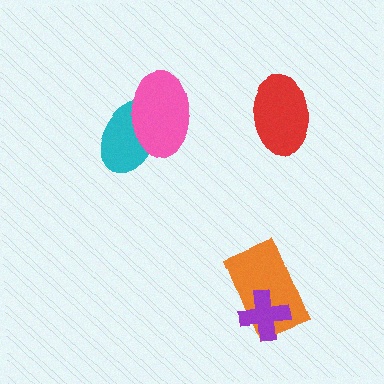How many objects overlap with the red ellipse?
0 objects overlap with the red ellipse.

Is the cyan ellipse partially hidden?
Yes, it is partially covered by another shape.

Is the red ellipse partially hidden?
No, no other shape covers it.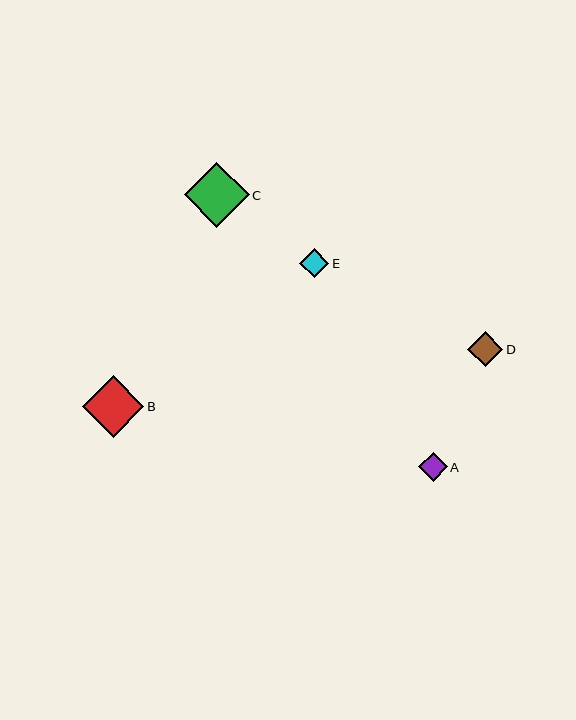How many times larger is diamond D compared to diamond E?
Diamond D is approximately 1.2 times the size of diamond E.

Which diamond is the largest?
Diamond C is the largest with a size of approximately 65 pixels.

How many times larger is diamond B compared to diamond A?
Diamond B is approximately 2.1 times the size of diamond A.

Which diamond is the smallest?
Diamond A is the smallest with a size of approximately 29 pixels.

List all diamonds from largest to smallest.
From largest to smallest: C, B, D, E, A.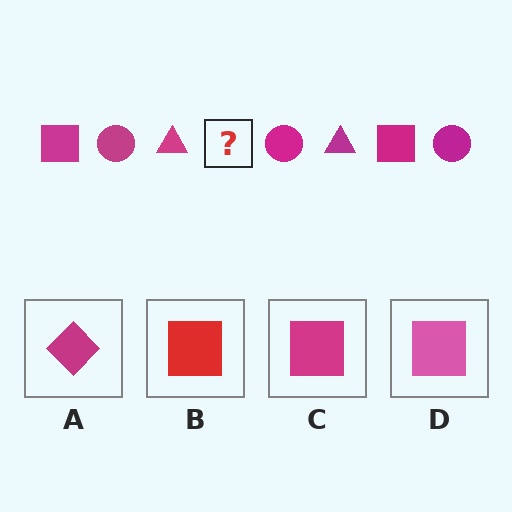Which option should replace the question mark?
Option C.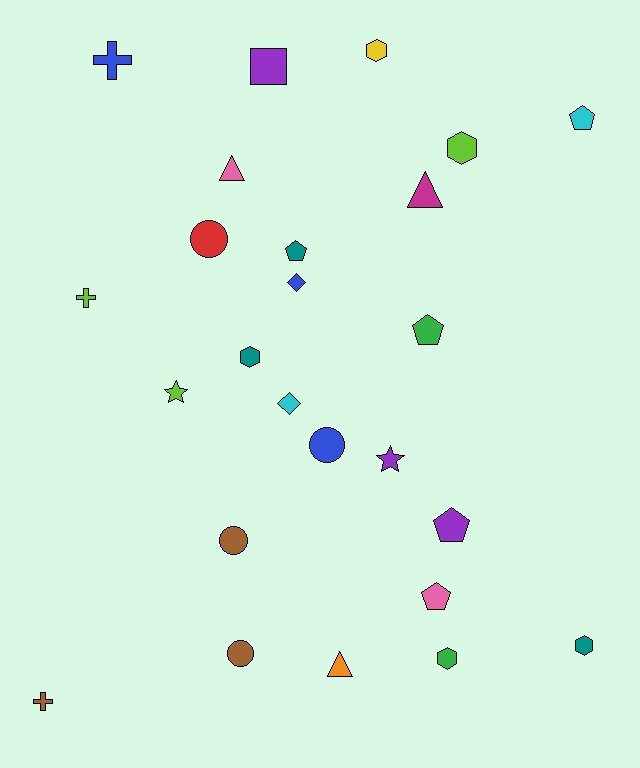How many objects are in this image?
There are 25 objects.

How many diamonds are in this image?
There are 2 diamonds.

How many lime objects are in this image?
There are 3 lime objects.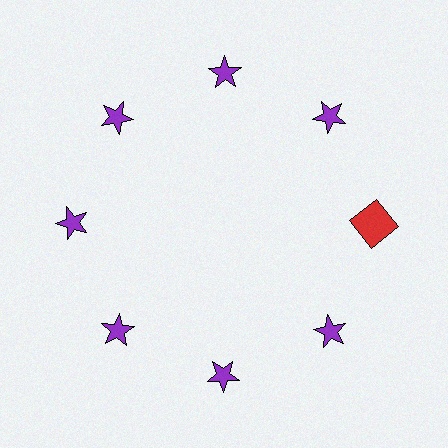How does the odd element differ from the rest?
It differs in both color (red instead of purple) and shape (square instead of star).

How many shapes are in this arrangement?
There are 8 shapes arranged in a ring pattern.